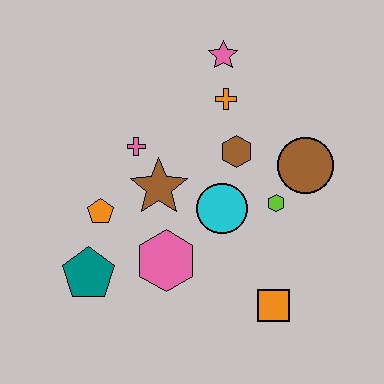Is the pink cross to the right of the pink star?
No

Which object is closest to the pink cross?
The brown star is closest to the pink cross.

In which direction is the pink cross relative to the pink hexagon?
The pink cross is above the pink hexagon.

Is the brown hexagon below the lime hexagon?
No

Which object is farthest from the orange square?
The pink star is farthest from the orange square.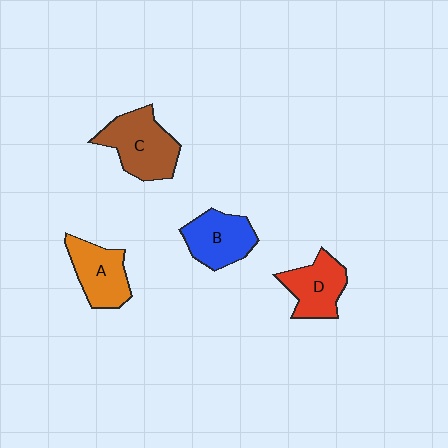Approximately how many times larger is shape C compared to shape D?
Approximately 1.3 times.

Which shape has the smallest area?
Shape D (red).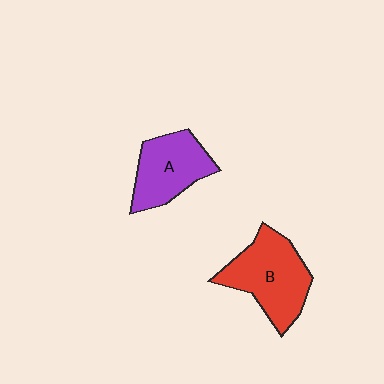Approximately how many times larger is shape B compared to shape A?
Approximately 1.3 times.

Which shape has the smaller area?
Shape A (purple).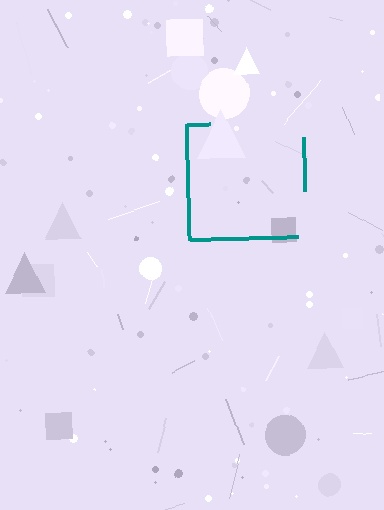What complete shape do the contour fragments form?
The contour fragments form a square.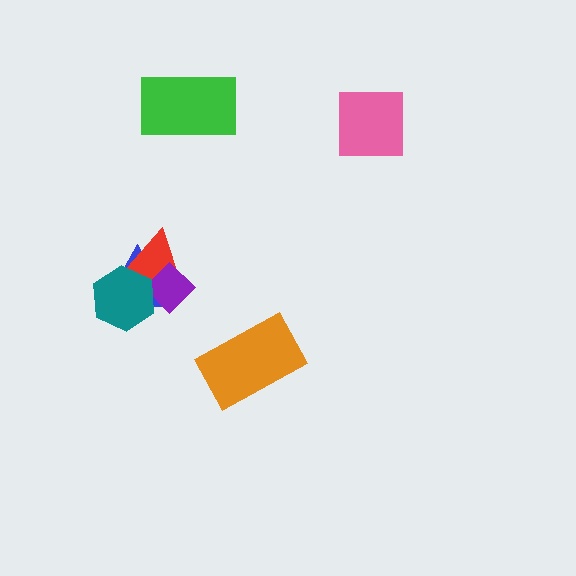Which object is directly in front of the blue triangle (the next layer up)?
The red triangle is directly in front of the blue triangle.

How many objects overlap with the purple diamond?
3 objects overlap with the purple diamond.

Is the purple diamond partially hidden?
Yes, it is partially covered by another shape.